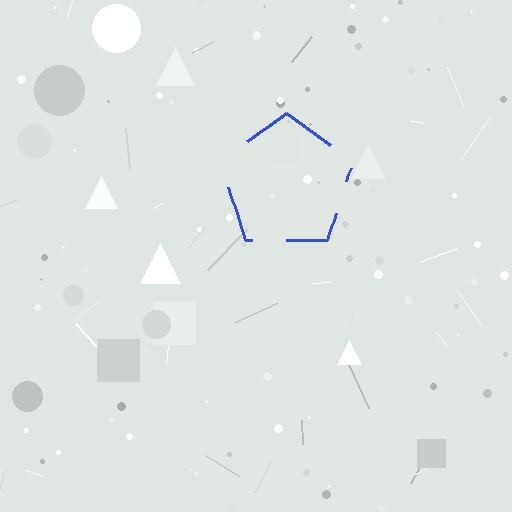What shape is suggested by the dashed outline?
The dashed outline suggests a pentagon.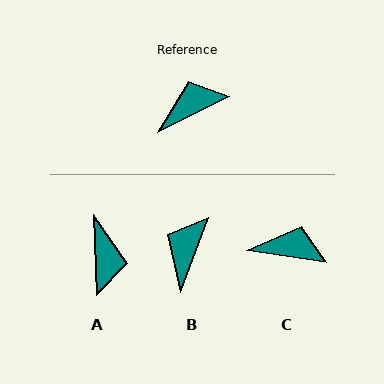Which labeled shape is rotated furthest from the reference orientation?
A, about 114 degrees away.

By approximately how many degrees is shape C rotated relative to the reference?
Approximately 35 degrees clockwise.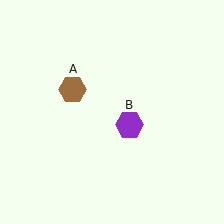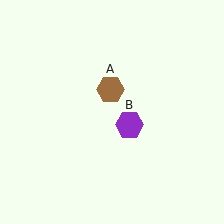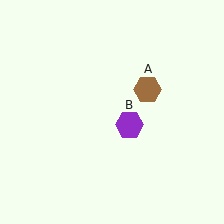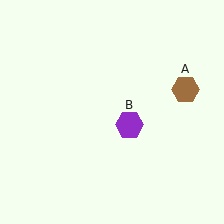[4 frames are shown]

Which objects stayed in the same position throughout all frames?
Purple hexagon (object B) remained stationary.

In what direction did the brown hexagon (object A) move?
The brown hexagon (object A) moved right.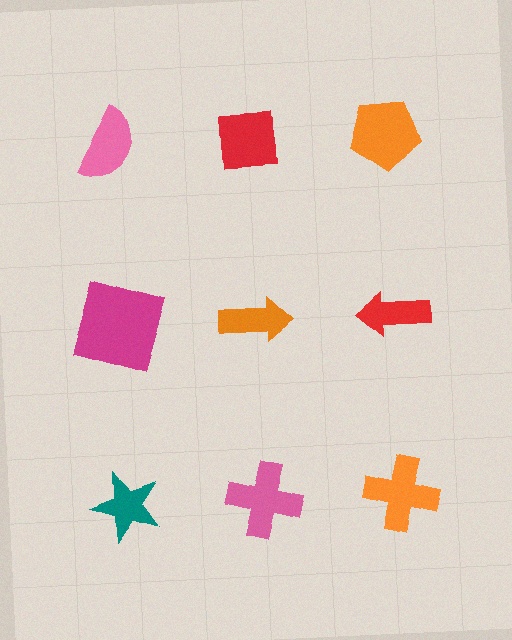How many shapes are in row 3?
3 shapes.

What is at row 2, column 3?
A red arrow.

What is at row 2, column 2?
An orange arrow.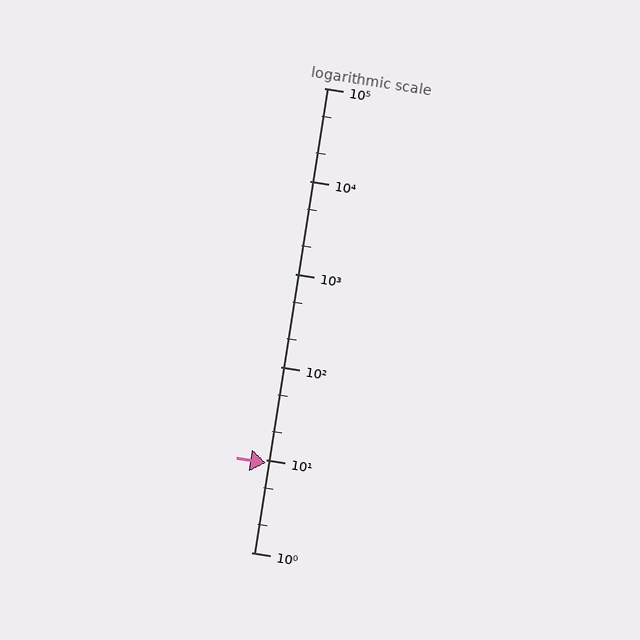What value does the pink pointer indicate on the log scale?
The pointer indicates approximately 9.2.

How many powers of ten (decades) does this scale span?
The scale spans 5 decades, from 1 to 100000.